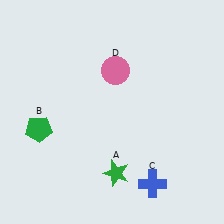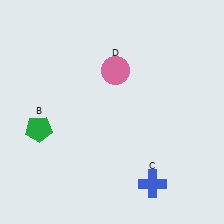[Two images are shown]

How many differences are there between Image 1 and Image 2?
There is 1 difference between the two images.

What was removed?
The green star (A) was removed in Image 2.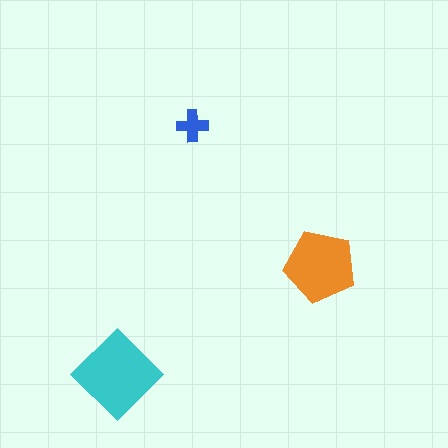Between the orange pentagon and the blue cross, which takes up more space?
The orange pentagon.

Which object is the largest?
The cyan diamond.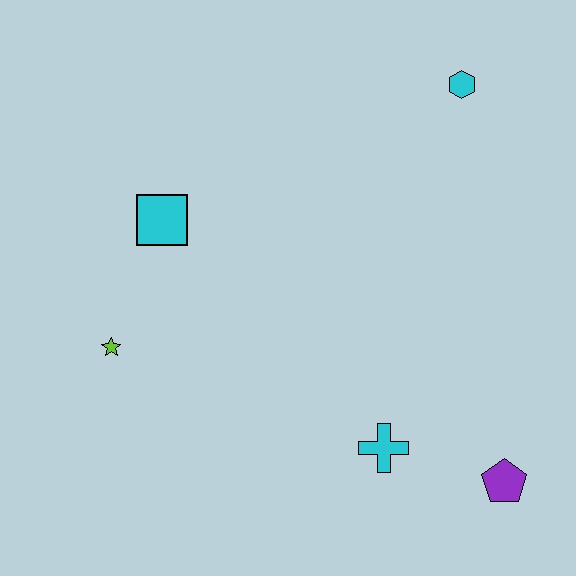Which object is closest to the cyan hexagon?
The cyan square is closest to the cyan hexagon.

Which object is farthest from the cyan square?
The purple pentagon is farthest from the cyan square.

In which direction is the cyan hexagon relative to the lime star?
The cyan hexagon is to the right of the lime star.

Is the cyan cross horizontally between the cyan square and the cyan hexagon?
Yes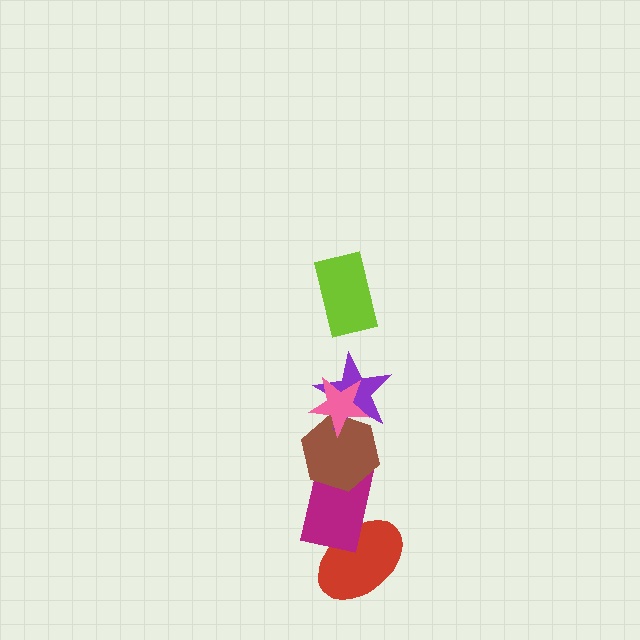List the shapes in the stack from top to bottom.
From top to bottom: the lime rectangle, the pink star, the purple star, the brown hexagon, the magenta rectangle, the red ellipse.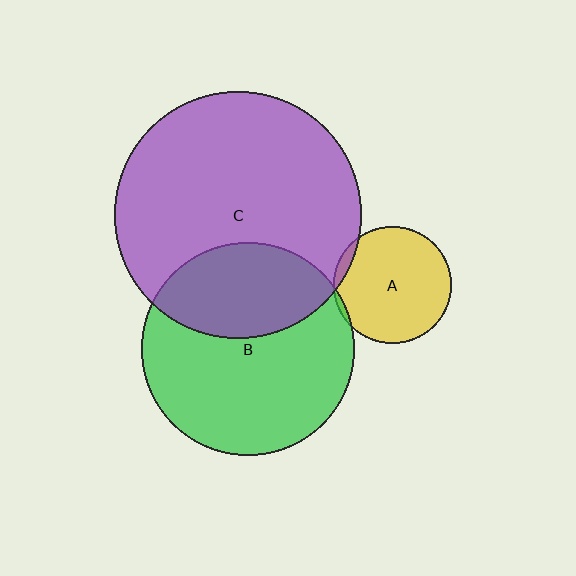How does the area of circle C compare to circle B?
Approximately 1.3 times.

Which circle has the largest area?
Circle C (purple).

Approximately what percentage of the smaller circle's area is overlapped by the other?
Approximately 35%.